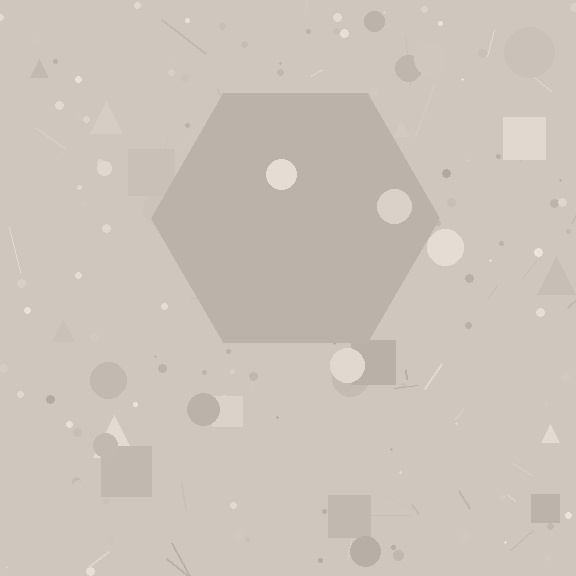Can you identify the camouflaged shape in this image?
The camouflaged shape is a hexagon.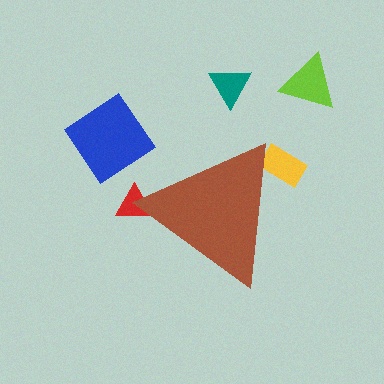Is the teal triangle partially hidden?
No, the teal triangle is fully visible.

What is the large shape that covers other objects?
A brown triangle.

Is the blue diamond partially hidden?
No, the blue diamond is fully visible.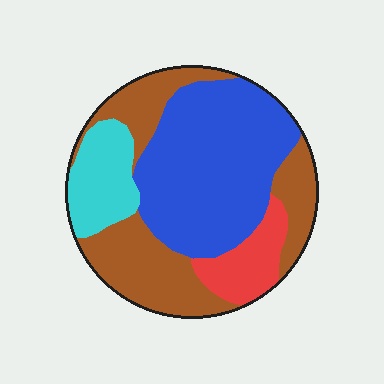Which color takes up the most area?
Blue, at roughly 40%.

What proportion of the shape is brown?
Brown takes up between a third and a half of the shape.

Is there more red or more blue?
Blue.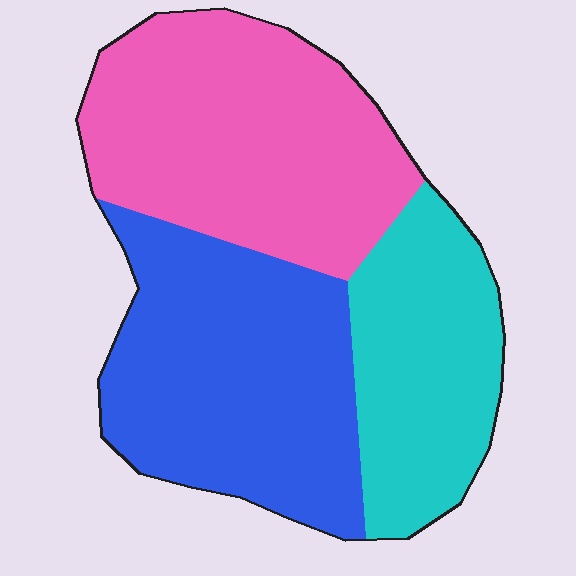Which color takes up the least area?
Cyan, at roughly 25%.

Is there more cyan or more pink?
Pink.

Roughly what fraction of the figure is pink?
Pink covers around 40% of the figure.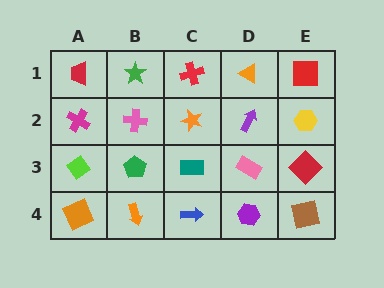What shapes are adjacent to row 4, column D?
A pink rectangle (row 3, column D), a blue arrow (row 4, column C), a brown square (row 4, column E).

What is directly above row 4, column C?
A teal rectangle.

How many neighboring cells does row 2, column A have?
3.